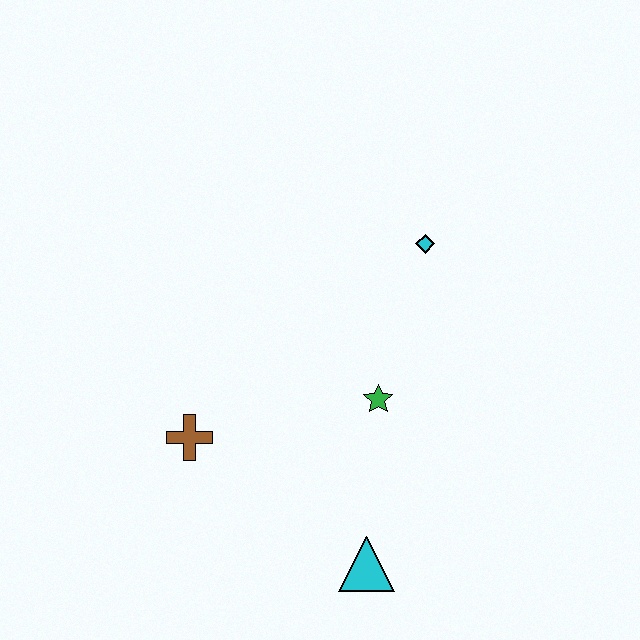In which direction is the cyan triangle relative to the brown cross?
The cyan triangle is to the right of the brown cross.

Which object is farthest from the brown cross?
The cyan diamond is farthest from the brown cross.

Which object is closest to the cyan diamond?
The green star is closest to the cyan diamond.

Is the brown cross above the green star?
No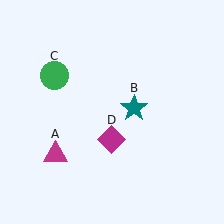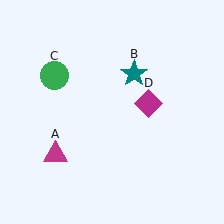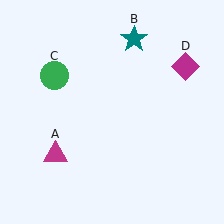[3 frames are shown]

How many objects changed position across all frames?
2 objects changed position: teal star (object B), magenta diamond (object D).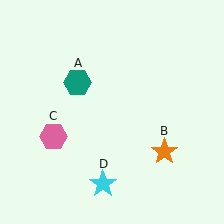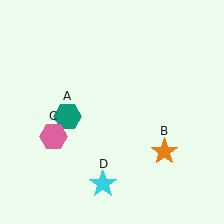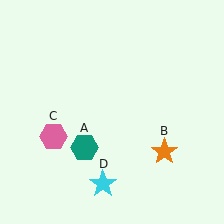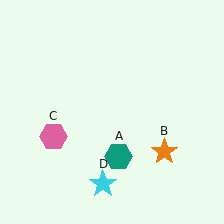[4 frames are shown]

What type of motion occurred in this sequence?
The teal hexagon (object A) rotated counterclockwise around the center of the scene.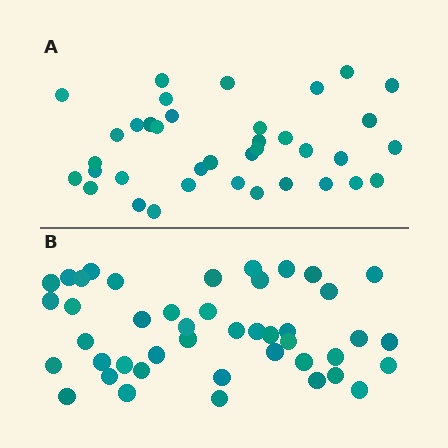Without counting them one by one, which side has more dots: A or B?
Region B (the bottom region) has more dots.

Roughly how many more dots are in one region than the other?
Region B has roughly 8 or so more dots than region A.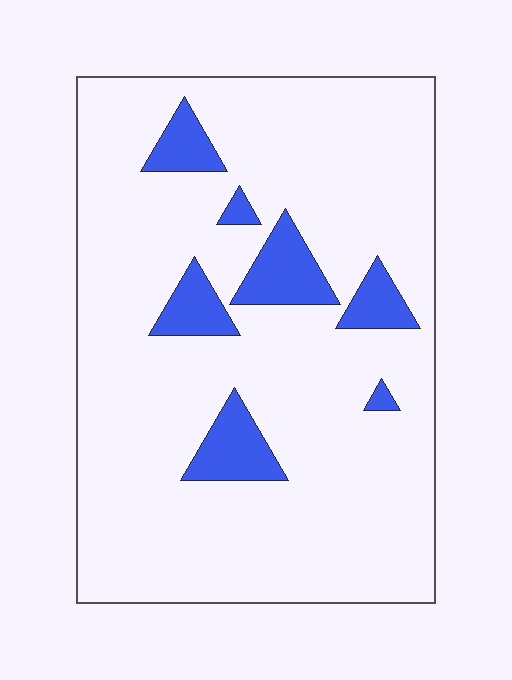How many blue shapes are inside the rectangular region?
7.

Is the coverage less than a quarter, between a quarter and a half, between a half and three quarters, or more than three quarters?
Less than a quarter.